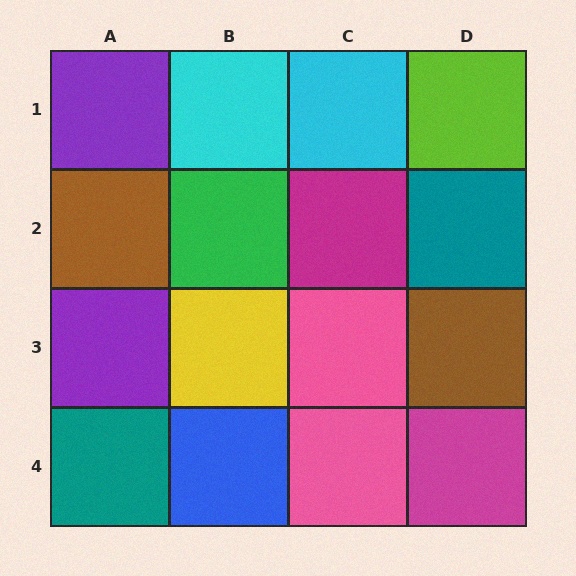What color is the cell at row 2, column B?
Green.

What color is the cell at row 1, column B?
Cyan.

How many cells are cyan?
2 cells are cyan.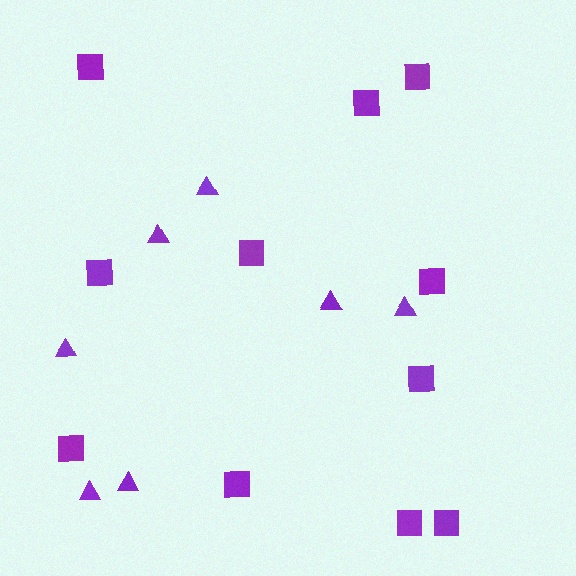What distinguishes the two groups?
There are 2 groups: one group of triangles (7) and one group of squares (11).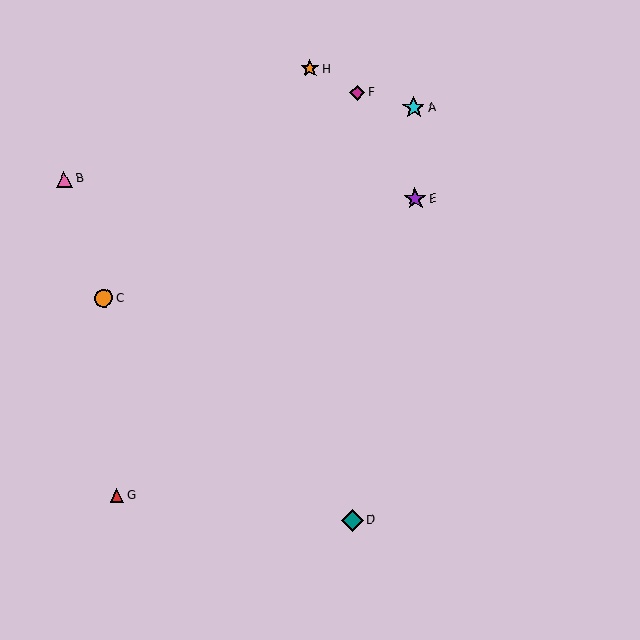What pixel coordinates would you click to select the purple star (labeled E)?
Click at (415, 199) to select the purple star E.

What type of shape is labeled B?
Shape B is a pink triangle.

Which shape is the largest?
The cyan star (labeled A) is the largest.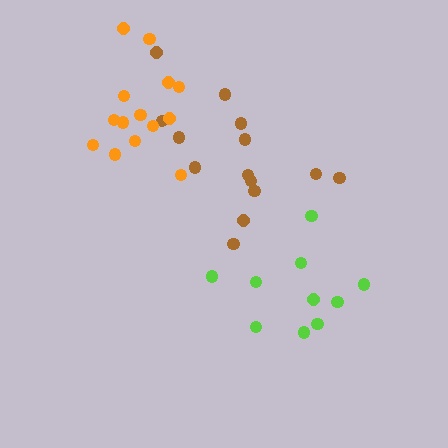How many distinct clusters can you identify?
There are 3 distinct clusters.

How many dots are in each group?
Group 1: 14 dots, Group 2: 10 dots, Group 3: 14 dots (38 total).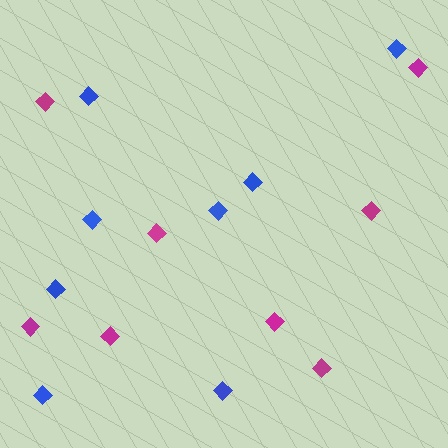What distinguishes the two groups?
There are 2 groups: one group of blue diamonds (8) and one group of magenta diamonds (8).